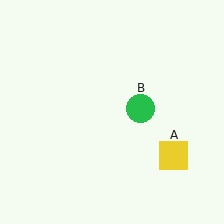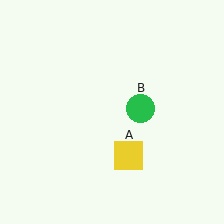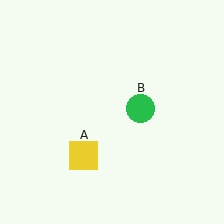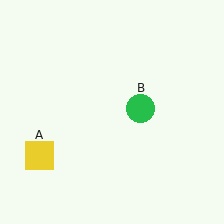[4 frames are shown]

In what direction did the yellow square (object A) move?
The yellow square (object A) moved left.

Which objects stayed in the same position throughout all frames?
Green circle (object B) remained stationary.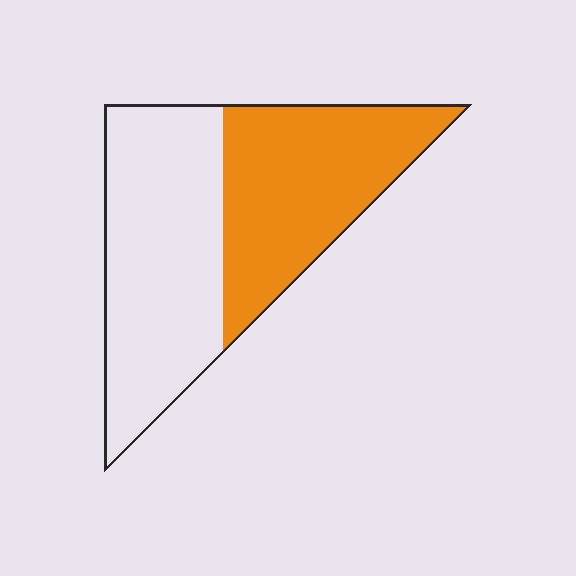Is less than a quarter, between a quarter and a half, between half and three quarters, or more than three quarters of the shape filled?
Between a quarter and a half.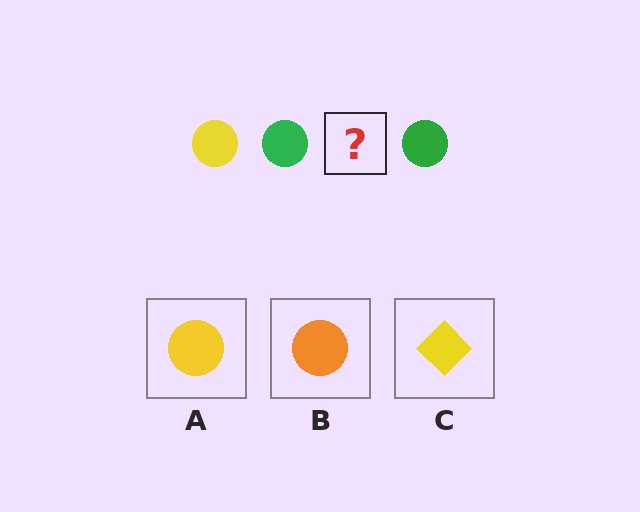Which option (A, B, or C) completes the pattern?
A.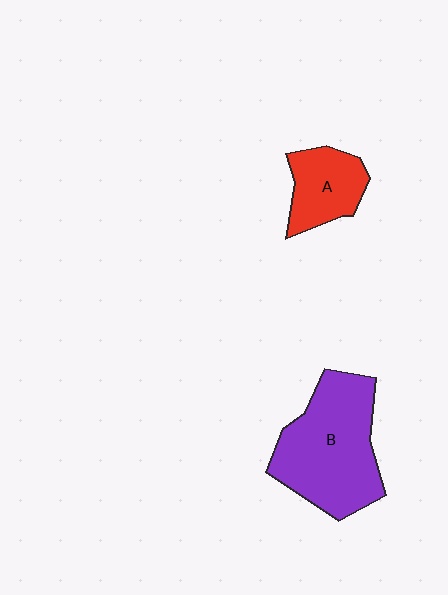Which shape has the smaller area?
Shape A (red).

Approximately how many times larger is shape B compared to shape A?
Approximately 2.2 times.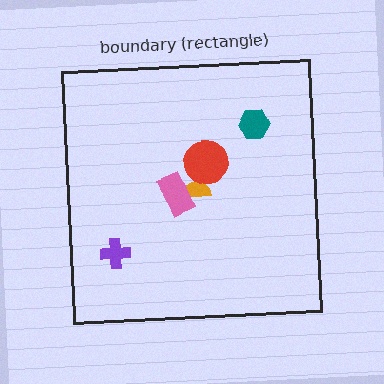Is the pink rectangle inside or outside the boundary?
Inside.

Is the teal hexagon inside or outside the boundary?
Inside.